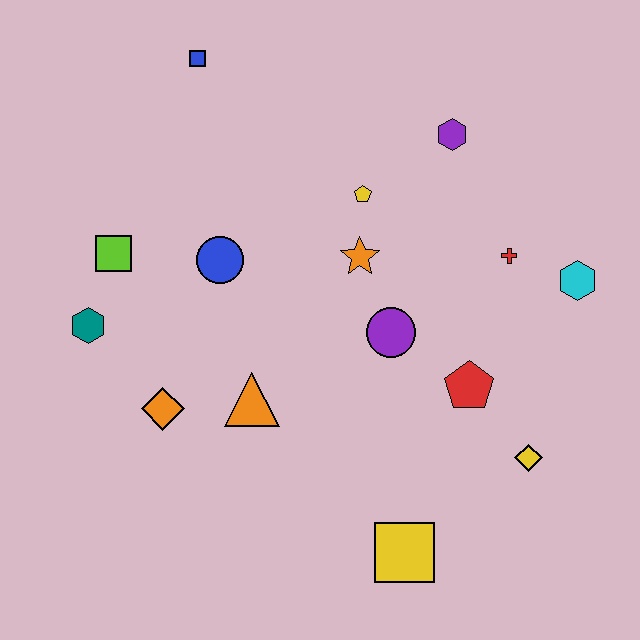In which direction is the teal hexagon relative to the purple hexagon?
The teal hexagon is to the left of the purple hexagon.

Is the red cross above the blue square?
No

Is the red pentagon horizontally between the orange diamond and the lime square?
No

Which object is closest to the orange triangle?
The orange diamond is closest to the orange triangle.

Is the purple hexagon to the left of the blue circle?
No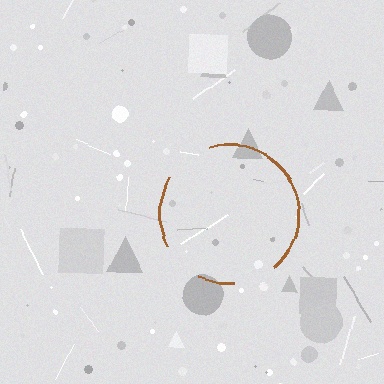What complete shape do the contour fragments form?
The contour fragments form a circle.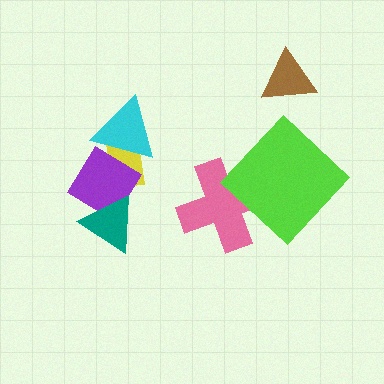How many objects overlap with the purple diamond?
3 objects overlap with the purple diamond.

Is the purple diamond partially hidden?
Yes, it is partially covered by another shape.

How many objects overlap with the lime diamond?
1 object overlaps with the lime diamond.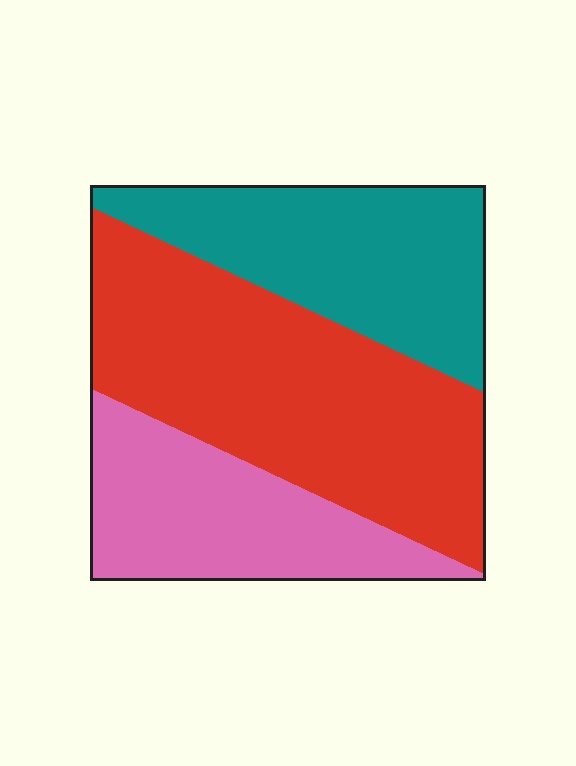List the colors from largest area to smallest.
From largest to smallest: red, teal, pink.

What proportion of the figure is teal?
Teal covers roughly 30% of the figure.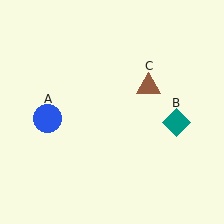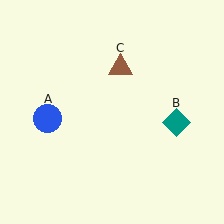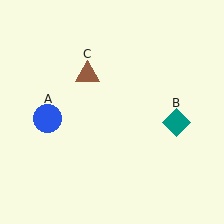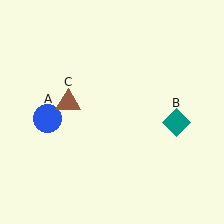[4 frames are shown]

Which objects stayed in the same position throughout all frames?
Blue circle (object A) and teal diamond (object B) remained stationary.